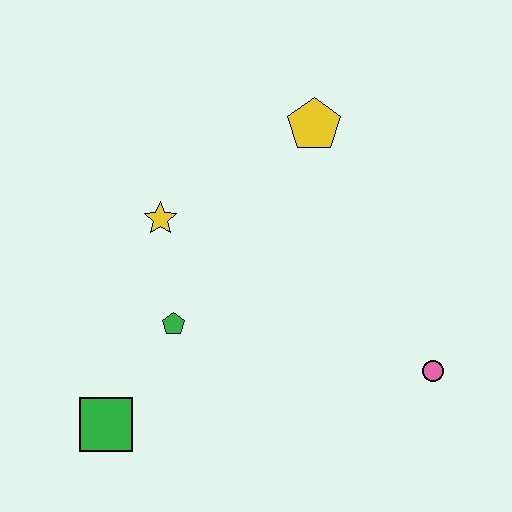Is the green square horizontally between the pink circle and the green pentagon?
No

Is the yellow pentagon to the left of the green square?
No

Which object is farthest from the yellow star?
The pink circle is farthest from the yellow star.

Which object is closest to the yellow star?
The green pentagon is closest to the yellow star.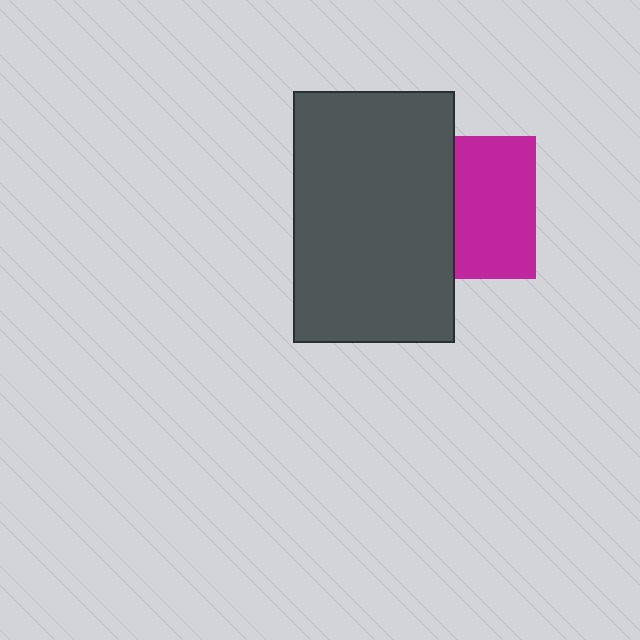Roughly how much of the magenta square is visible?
About half of it is visible (roughly 56%).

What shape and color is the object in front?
The object in front is a dark gray rectangle.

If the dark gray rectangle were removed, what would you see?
You would see the complete magenta square.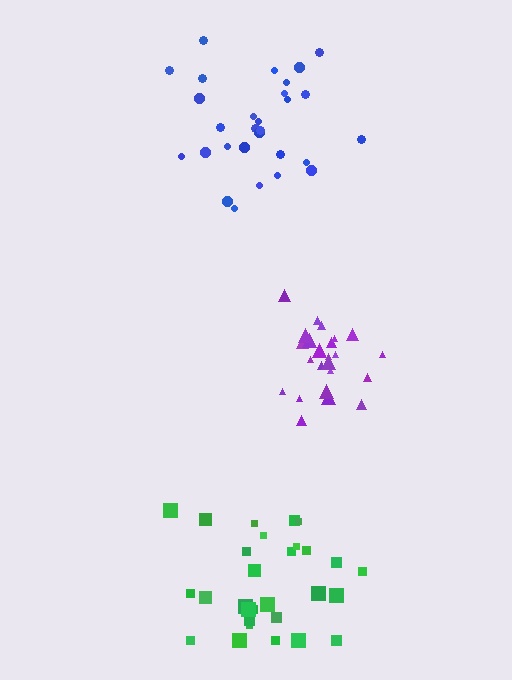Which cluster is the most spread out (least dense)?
Blue.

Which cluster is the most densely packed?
Purple.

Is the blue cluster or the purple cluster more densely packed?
Purple.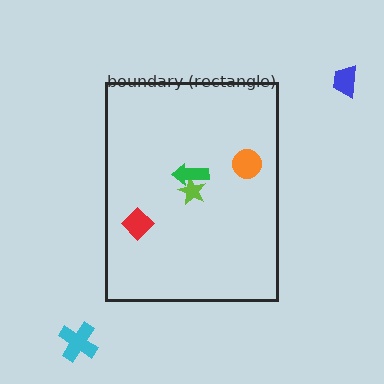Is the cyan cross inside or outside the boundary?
Outside.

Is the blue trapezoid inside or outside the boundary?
Outside.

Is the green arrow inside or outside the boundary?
Inside.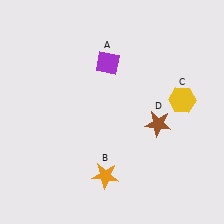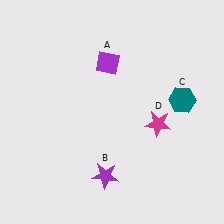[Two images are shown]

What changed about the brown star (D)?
In Image 1, D is brown. In Image 2, it changed to magenta.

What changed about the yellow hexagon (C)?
In Image 1, C is yellow. In Image 2, it changed to teal.